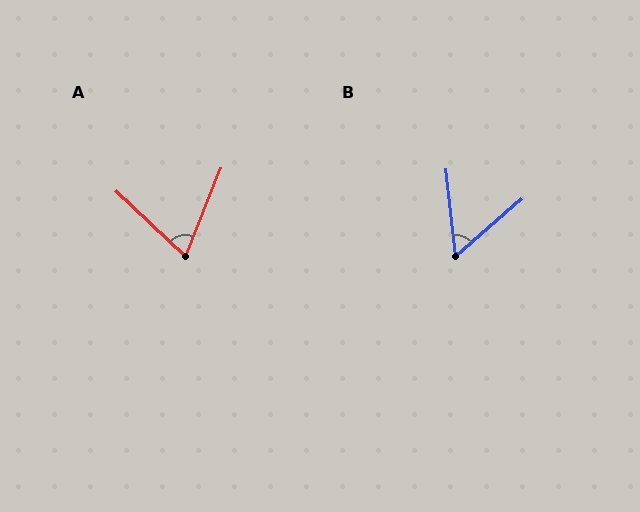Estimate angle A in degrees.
Approximately 68 degrees.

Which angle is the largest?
A, at approximately 68 degrees.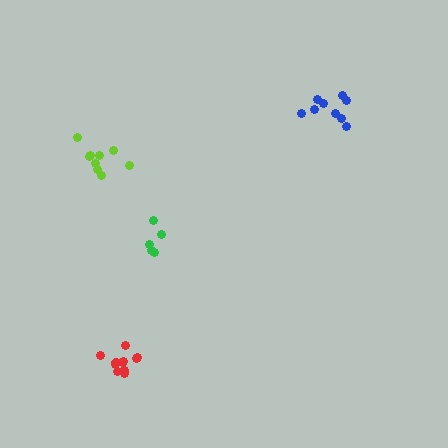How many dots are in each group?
Group 1: 11 dots, Group 2: 9 dots, Group 3: 5 dots, Group 4: 9 dots (34 total).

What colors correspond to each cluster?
The clusters are colored: red, lime, green, blue.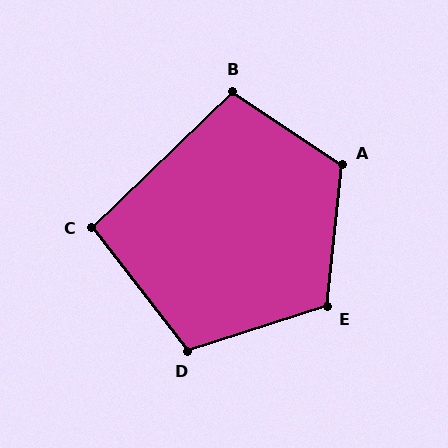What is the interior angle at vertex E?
Approximately 114 degrees (obtuse).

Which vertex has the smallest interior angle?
C, at approximately 96 degrees.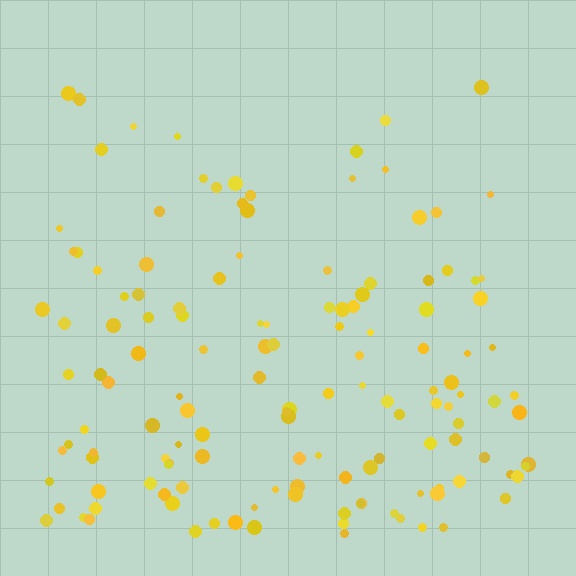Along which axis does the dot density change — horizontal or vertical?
Vertical.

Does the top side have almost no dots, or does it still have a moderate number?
Still a moderate number, just noticeably fewer than the bottom.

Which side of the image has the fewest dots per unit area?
The top.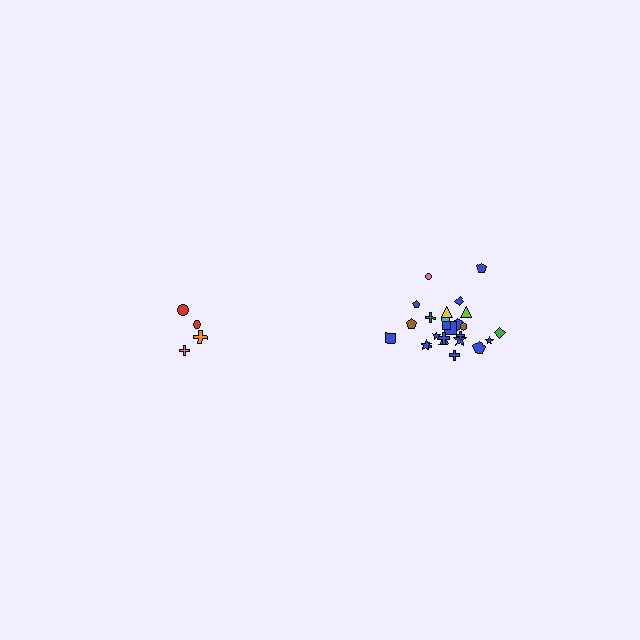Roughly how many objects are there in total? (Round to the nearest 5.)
Roughly 30 objects in total.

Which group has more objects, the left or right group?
The right group.